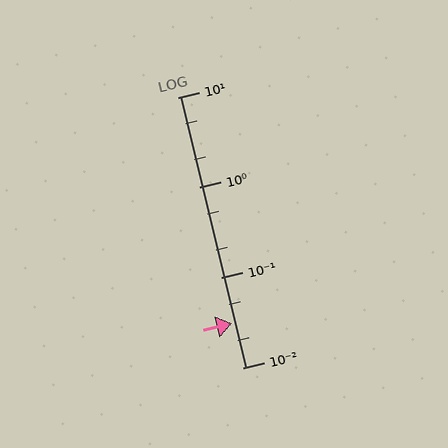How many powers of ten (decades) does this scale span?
The scale spans 3 decades, from 0.01 to 10.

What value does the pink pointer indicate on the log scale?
The pointer indicates approximately 0.031.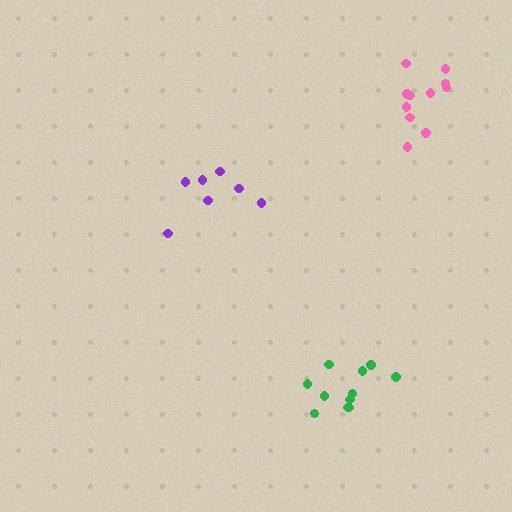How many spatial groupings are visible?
There are 3 spatial groupings.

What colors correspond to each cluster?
The clusters are colored: purple, green, pink.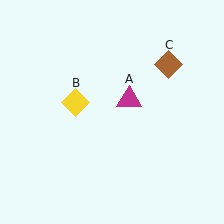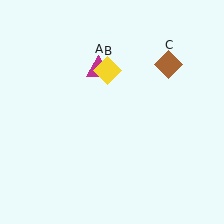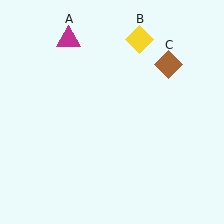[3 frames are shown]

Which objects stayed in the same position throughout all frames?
Brown diamond (object C) remained stationary.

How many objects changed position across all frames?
2 objects changed position: magenta triangle (object A), yellow diamond (object B).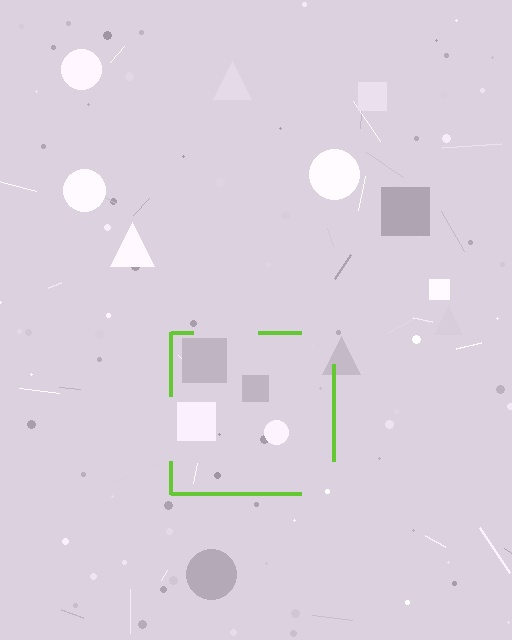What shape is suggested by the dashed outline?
The dashed outline suggests a square.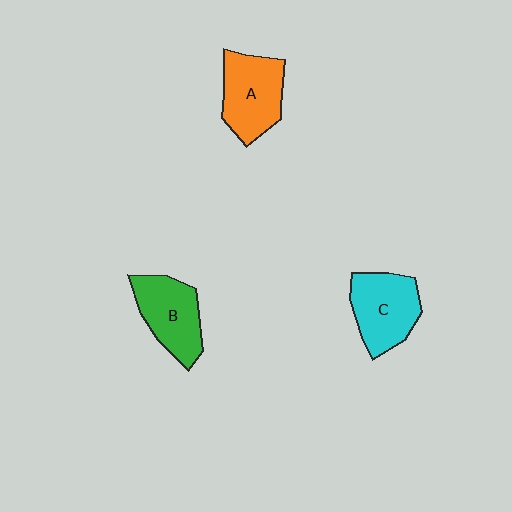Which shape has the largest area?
Shape A (orange).